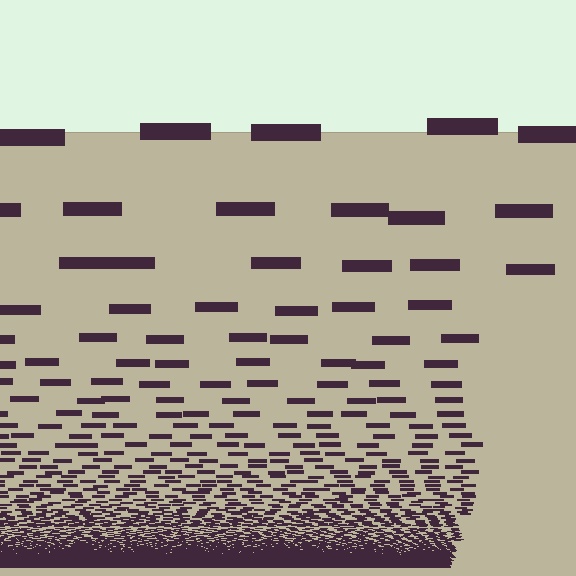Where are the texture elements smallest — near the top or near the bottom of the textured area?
Near the bottom.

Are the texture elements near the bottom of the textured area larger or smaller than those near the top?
Smaller. The gradient is inverted — elements near the bottom are smaller and denser.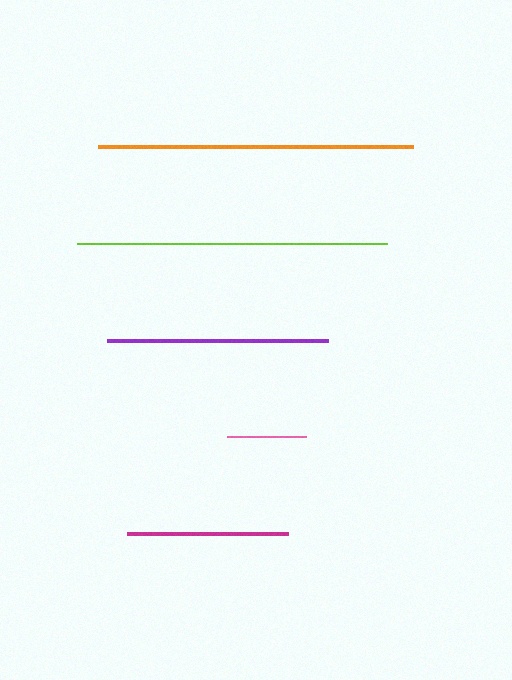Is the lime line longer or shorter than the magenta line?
The lime line is longer than the magenta line.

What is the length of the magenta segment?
The magenta segment is approximately 162 pixels long.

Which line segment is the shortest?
The pink line is the shortest at approximately 79 pixels.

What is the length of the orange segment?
The orange segment is approximately 315 pixels long.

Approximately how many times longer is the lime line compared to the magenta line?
The lime line is approximately 1.9 times the length of the magenta line.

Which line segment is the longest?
The orange line is the longest at approximately 315 pixels.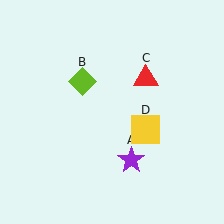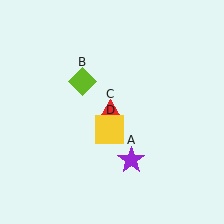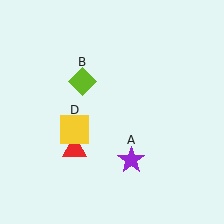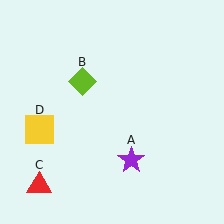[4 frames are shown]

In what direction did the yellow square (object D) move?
The yellow square (object D) moved left.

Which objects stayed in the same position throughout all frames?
Purple star (object A) and lime diamond (object B) remained stationary.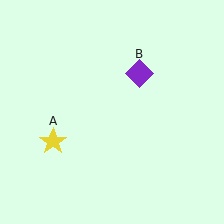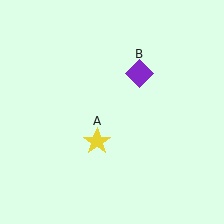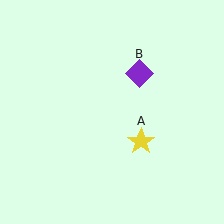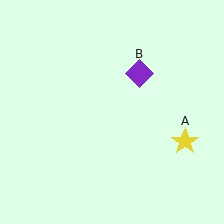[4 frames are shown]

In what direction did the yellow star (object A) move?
The yellow star (object A) moved right.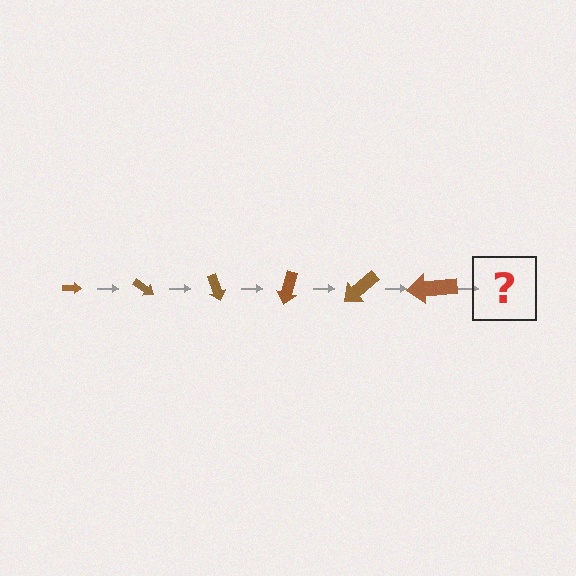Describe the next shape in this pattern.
It should be an arrow, larger than the previous one and rotated 210 degrees from the start.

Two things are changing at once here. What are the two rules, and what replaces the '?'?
The two rules are that the arrow grows larger each step and it rotates 35 degrees each step. The '?' should be an arrow, larger than the previous one and rotated 210 degrees from the start.